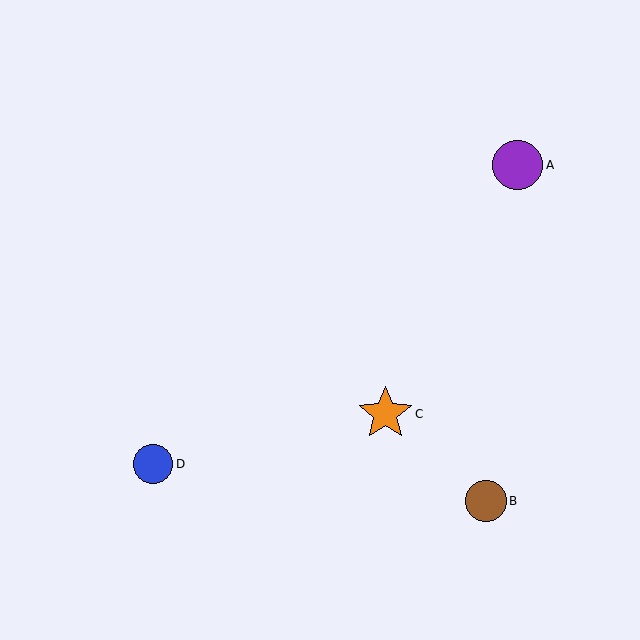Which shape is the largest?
The orange star (labeled C) is the largest.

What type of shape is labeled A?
Shape A is a purple circle.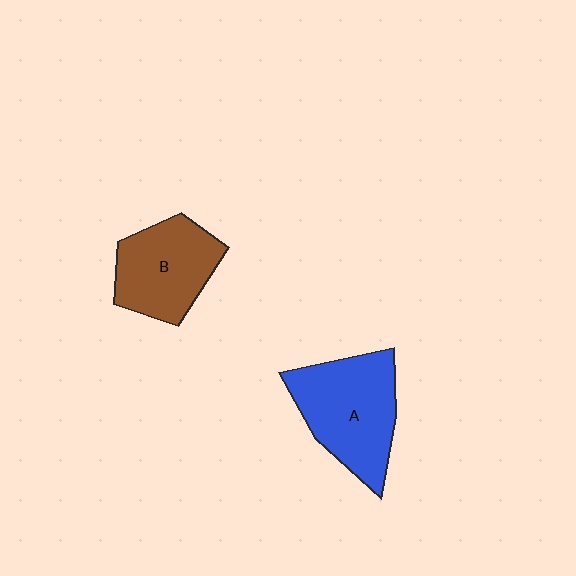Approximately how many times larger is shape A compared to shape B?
Approximately 1.2 times.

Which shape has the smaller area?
Shape B (brown).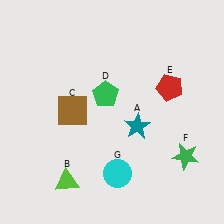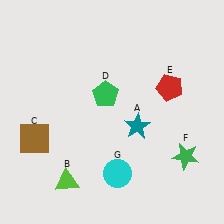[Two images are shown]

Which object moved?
The brown square (C) moved left.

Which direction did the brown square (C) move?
The brown square (C) moved left.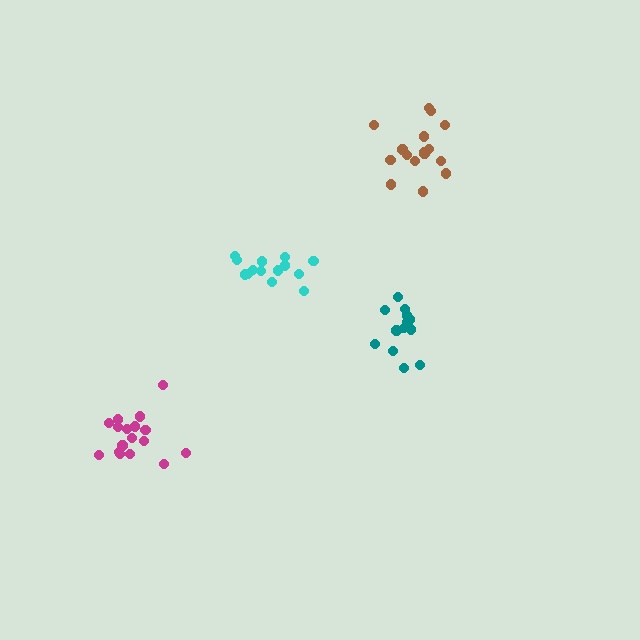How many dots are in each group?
Group 1: 14 dots, Group 2: 17 dots, Group 3: 14 dots, Group 4: 17 dots (62 total).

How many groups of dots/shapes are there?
There are 4 groups.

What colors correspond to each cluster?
The clusters are colored: cyan, magenta, teal, brown.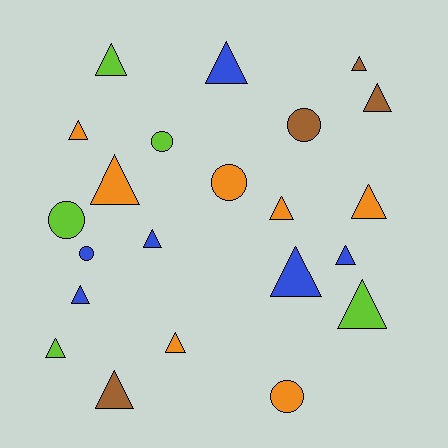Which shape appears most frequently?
Triangle, with 16 objects.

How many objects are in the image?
There are 22 objects.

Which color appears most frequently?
Orange, with 7 objects.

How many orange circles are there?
There are 2 orange circles.